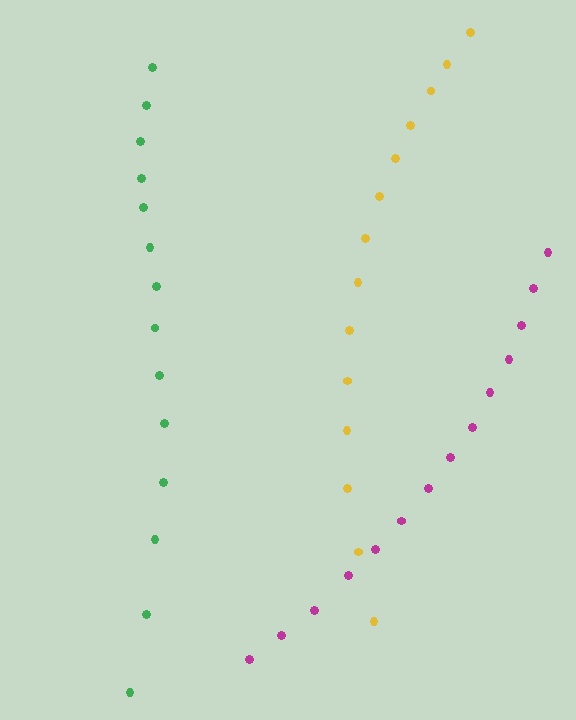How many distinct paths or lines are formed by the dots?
There are 3 distinct paths.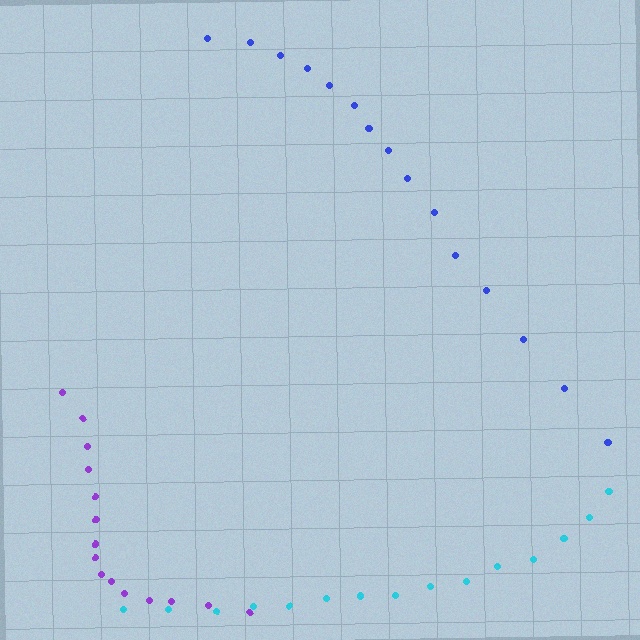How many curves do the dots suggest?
There are 3 distinct paths.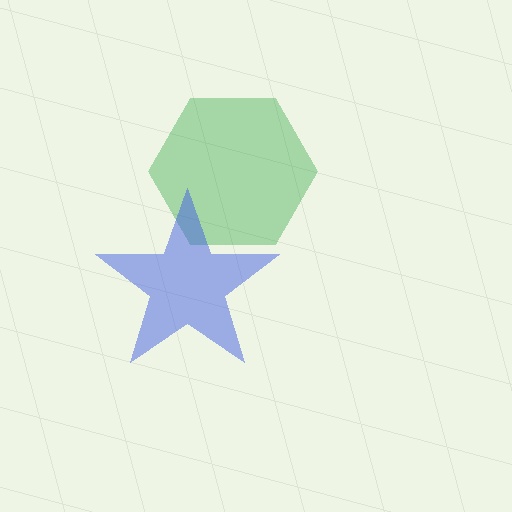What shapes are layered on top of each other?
The layered shapes are: a green hexagon, a blue star.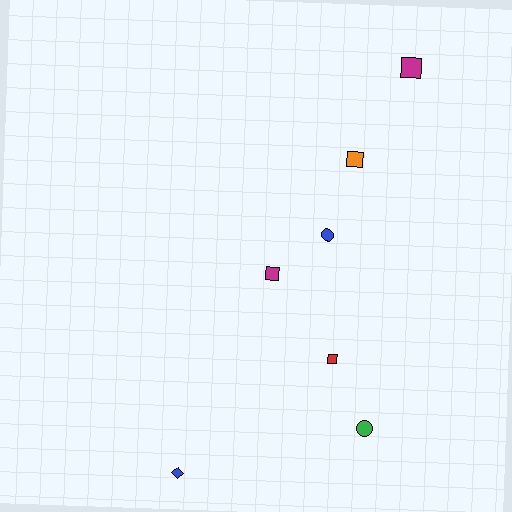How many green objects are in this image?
There is 1 green object.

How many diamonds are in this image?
There is 1 diamond.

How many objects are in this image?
There are 7 objects.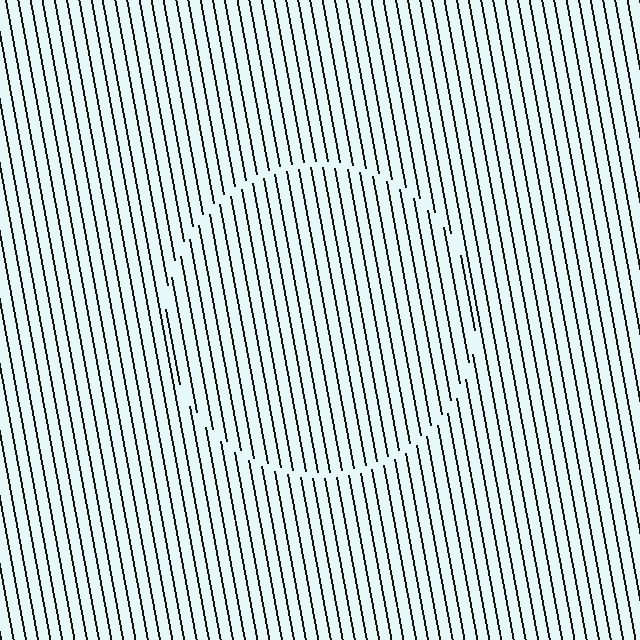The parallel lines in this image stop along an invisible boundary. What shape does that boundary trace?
An illusory circle. The interior of the shape contains the same grating, shifted by half a period — the contour is defined by the phase discontinuity where line-ends from the inner and outer gratings abut.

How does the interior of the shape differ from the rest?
The interior of the shape contains the same grating, shifted by half a period — the contour is defined by the phase discontinuity where line-ends from the inner and outer gratings abut.